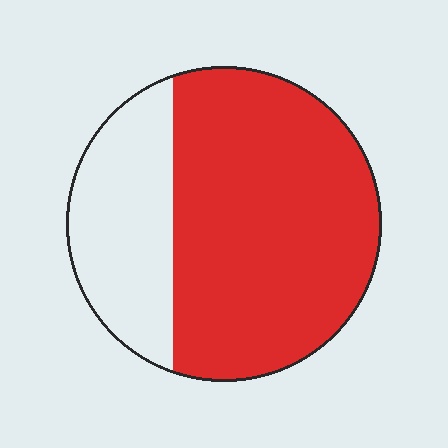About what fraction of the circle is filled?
About two thirds (2/3).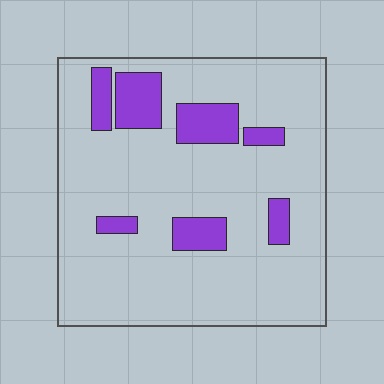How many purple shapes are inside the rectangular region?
7.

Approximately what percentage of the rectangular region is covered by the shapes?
Approximately 15%.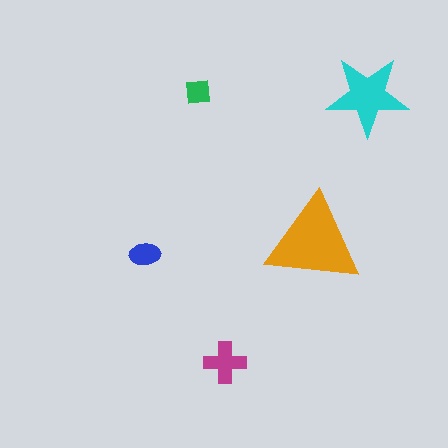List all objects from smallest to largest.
The green square, the blue ellipse, the magenta cross, the cyan star, the orange triangle.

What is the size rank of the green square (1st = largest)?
5th.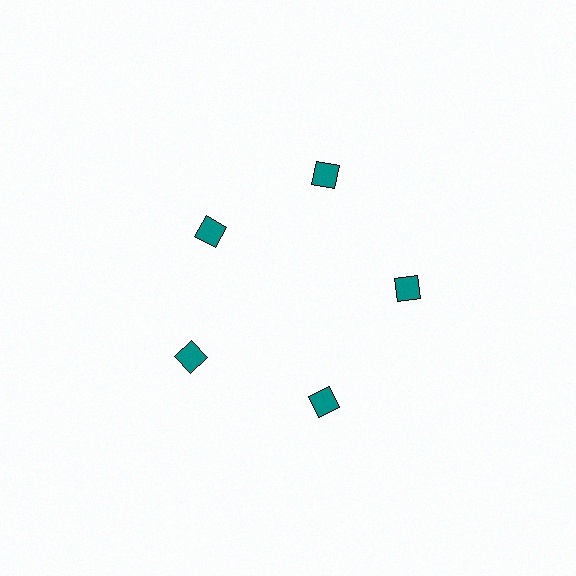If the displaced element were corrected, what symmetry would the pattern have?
It would have 5-fold rotational symmetry — the pattern would map onto itself every 72 degrees.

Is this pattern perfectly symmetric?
No. The 5 teal squares are arranged in a ring, but one element near the 10 o'clock position is pulled inward toward the center, breaking the 5-fold rotational symmetry.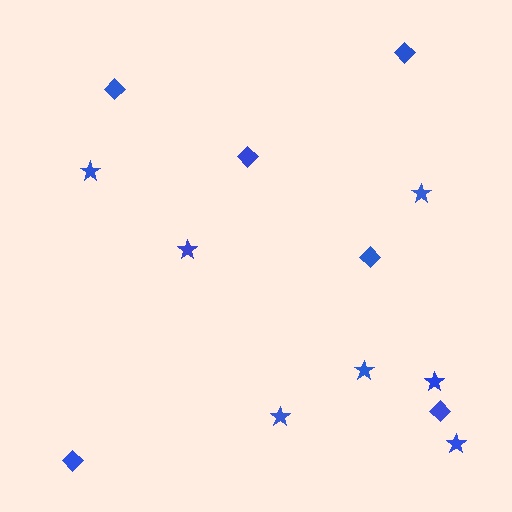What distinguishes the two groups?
There are 2 groups: one group of diamonds (6) and one group of stars (7).